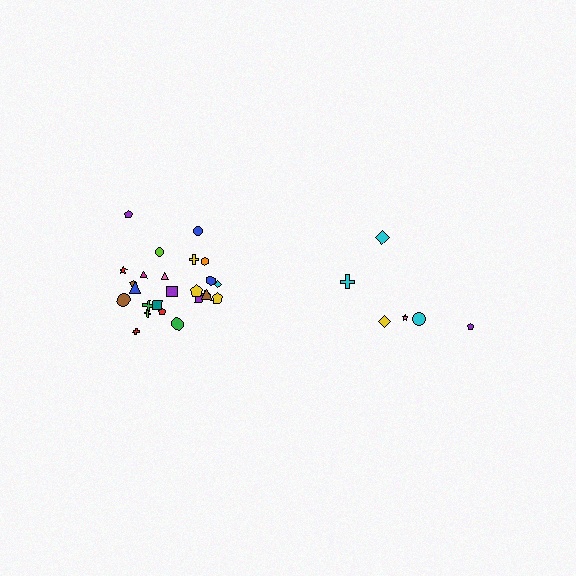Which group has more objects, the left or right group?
The left group.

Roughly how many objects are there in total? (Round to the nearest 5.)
Roughly 30 objects in total.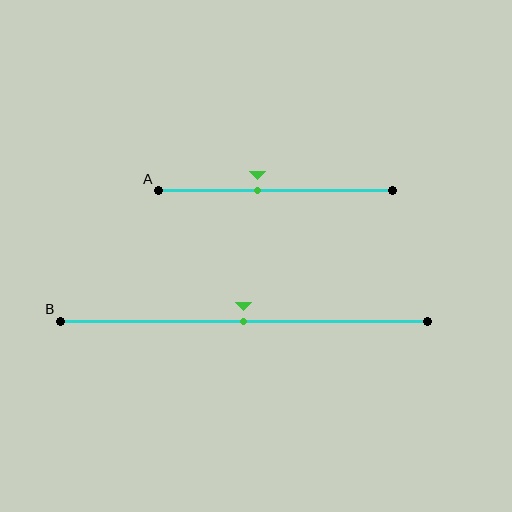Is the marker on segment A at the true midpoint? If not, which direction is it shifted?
No, the marker on segment A is shifted to the left by about 7% of the segment length.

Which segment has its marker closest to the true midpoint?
Segment B has its marker closest to the true midpoint.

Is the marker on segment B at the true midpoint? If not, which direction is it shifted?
Yes, the marker on segment B is at the true midpoint.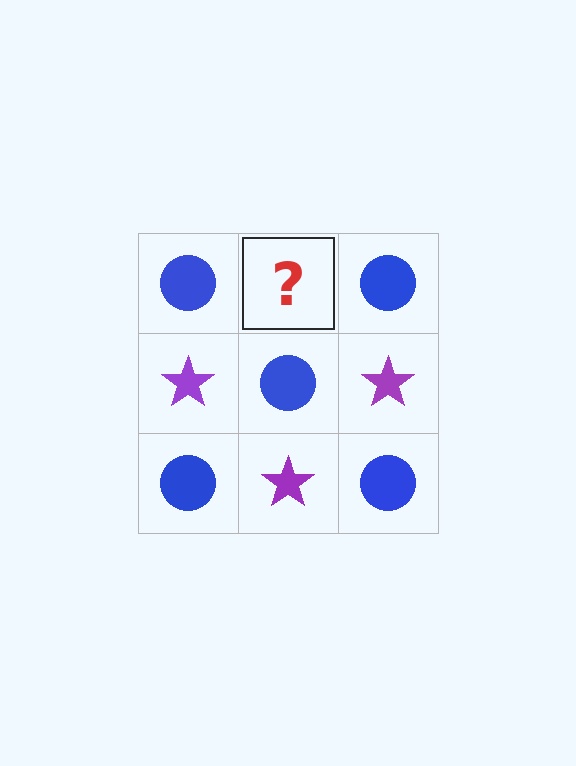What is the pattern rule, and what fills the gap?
The rule is that it alternates blue circle and purple star in a checkerboard pattern. The gap should be filled with a purple star.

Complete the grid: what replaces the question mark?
The question mark should be replaced with a purple star.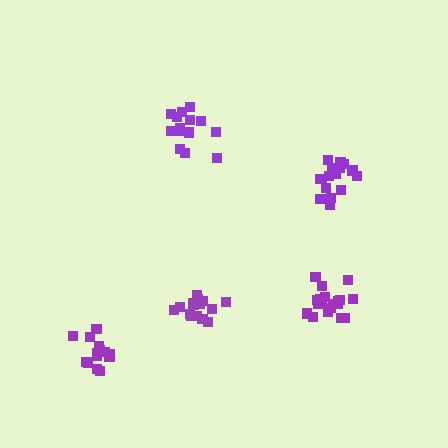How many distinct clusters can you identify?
There are 5 distinct clusters.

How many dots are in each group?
Group 1: 19 dots, Group 2: 16 dots, Group 3: 15 dots, Group 4: 14 dots, Group 5: 14 dots (78 total).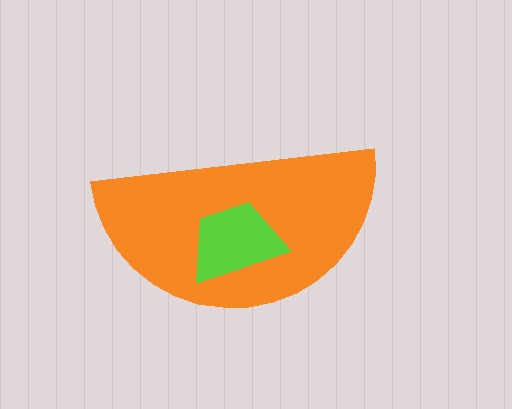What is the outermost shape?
The orange semicircle.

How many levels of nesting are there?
2.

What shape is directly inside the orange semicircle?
The lime trapezoid.